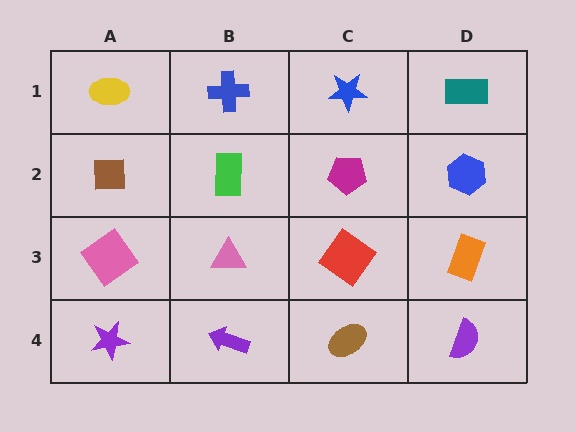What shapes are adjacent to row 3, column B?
A green rectangle (row 2, column B), a purple arrow (row 4, column B), a pink diamond (row 3, column A), a red diamond (row 3, column C).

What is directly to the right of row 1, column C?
A teal rectangle.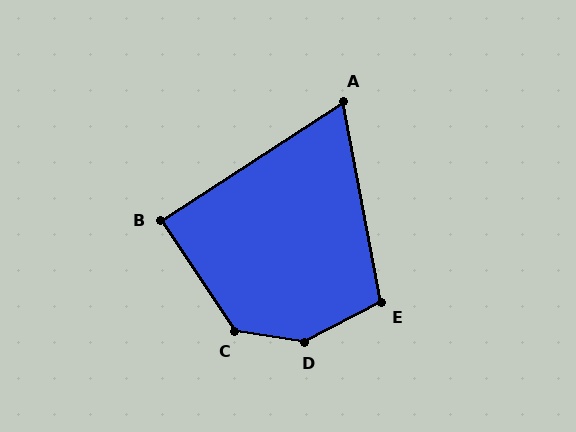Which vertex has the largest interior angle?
D, at approximately 144 degrees.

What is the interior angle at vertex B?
Approximately 89 degrees (approximately right).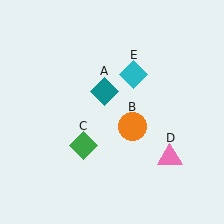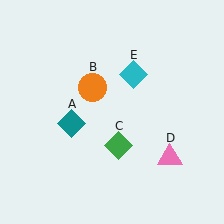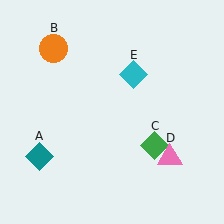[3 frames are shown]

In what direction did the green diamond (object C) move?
The green diamond (object C) moved right.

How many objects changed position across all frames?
3 objects changed position: teal diamond (object A), orange circle (object B), green diamond (object C).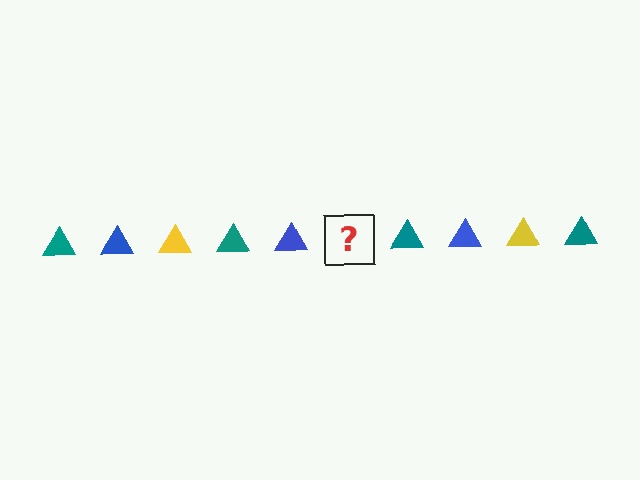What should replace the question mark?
The question mark should be replaced with a yellow triangle.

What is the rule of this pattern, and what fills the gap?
The rule is that the pattern cycles through teal, blue, yellow triangles. The gap should be filled with a yellow triangle.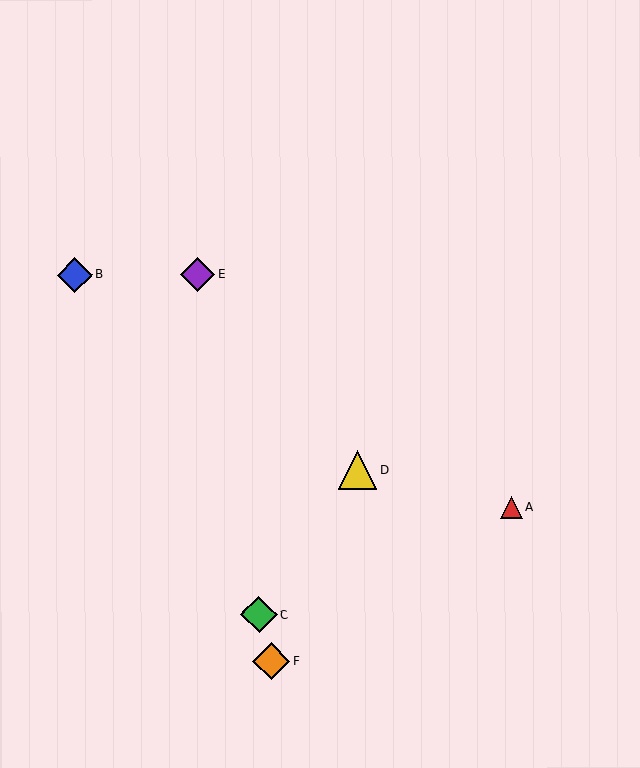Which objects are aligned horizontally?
Objects B, E are aligned horizontally.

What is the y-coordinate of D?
Object D is at y≈470.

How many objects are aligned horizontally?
2 objects (B, E) are aligned horizontally.